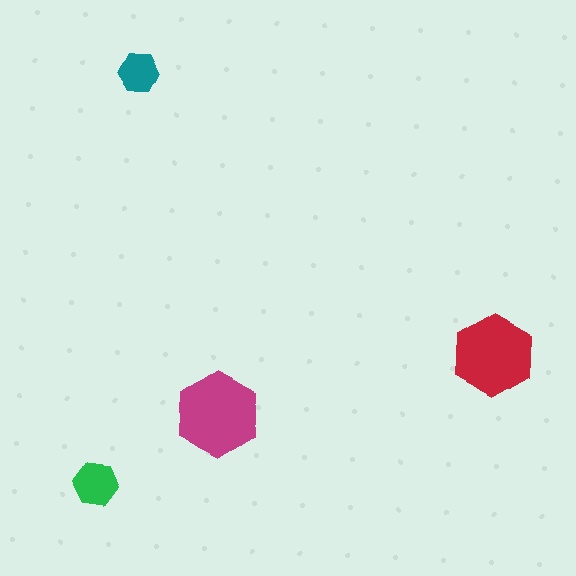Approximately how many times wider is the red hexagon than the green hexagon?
About 2 times wider.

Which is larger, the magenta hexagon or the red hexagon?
The magenta one.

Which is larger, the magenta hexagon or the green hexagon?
The magenta one.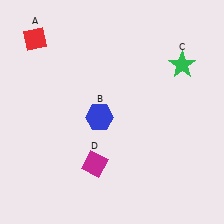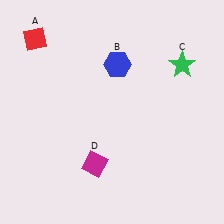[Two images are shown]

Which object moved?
The blue hexagon (B) moved up.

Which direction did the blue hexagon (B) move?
The blue hexagon (B) moved up.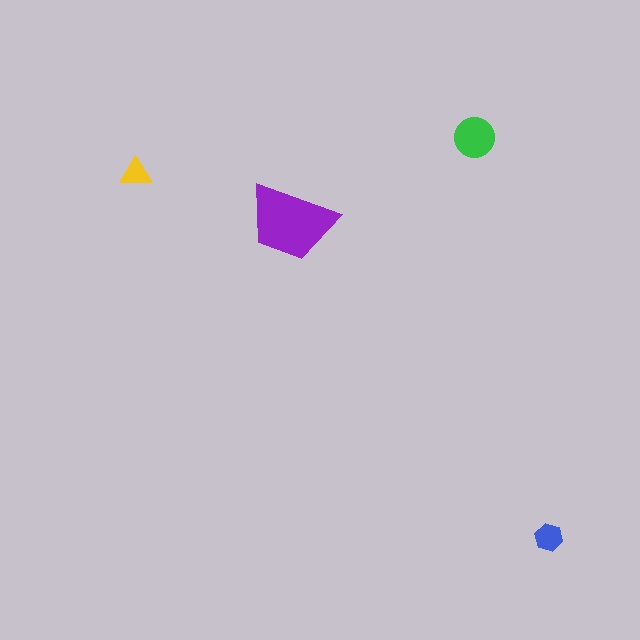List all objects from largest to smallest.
The purple trapezoid, the green circle, the blue hexagon, the yellow triangle.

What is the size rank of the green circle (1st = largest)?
2nd.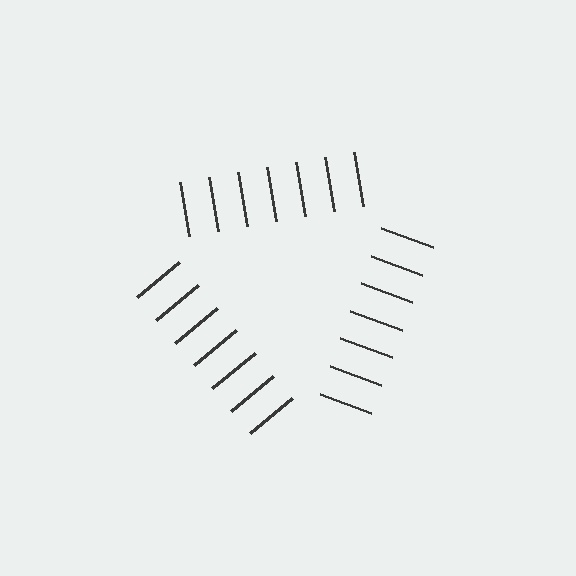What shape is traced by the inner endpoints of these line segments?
An illusory triangle — the line segments terminate on its edges but no continuous stroke is drawn.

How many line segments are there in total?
21 — 7 along each of the 3 edges.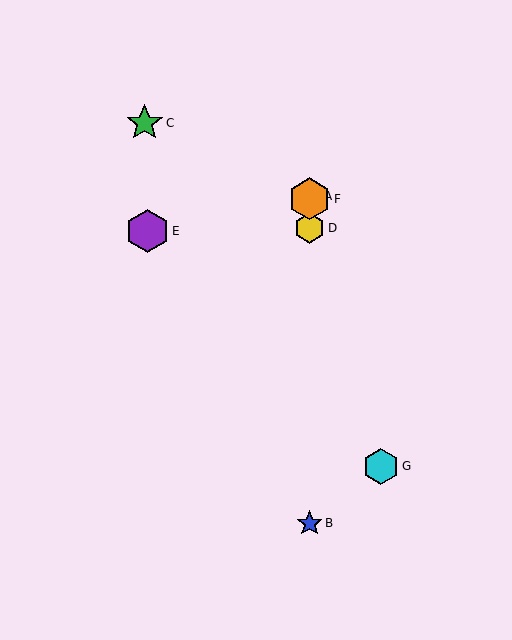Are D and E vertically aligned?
No, D is at x≈310 and E is at x≈148.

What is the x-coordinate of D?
Object D is at x≈310.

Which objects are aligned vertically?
Objects A, B, D, F are aligned vertically.